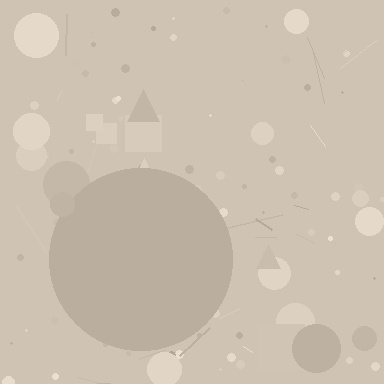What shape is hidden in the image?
A circle is hidden in the image.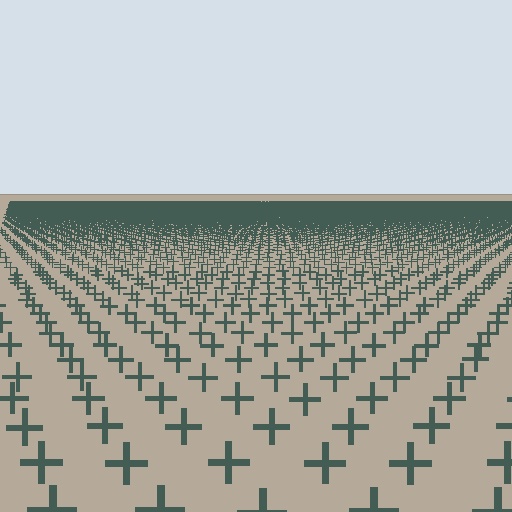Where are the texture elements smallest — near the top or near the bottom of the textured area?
Near the top.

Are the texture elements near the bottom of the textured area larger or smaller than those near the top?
Larger. Near the bottom, elements are closer to the viewer and appear at a bigger on-screen size.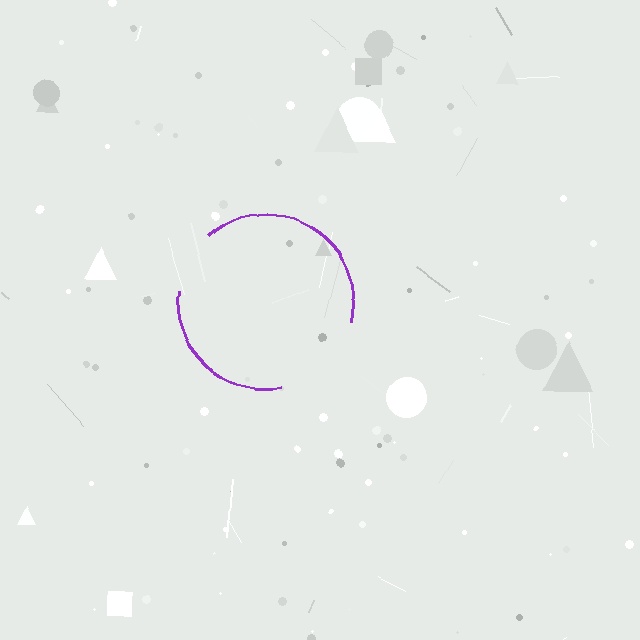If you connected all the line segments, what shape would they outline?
They would outline a circle.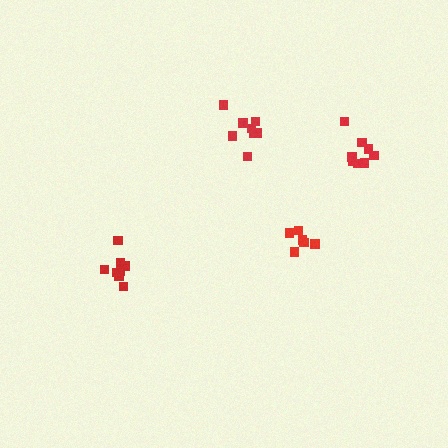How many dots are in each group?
Group 1: 6 dots, Group 2: 8 dots, Group 3: 8 dots, Group 4: 8 dots (30 total).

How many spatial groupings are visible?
There are 4 spatial groupings.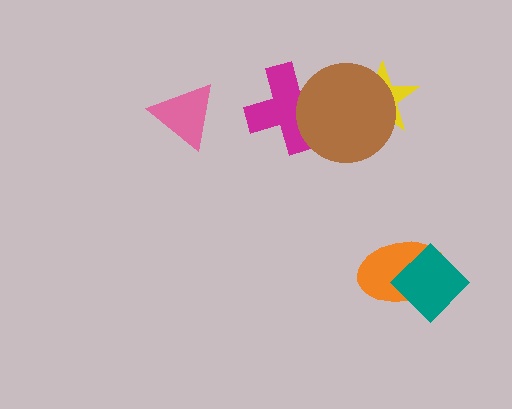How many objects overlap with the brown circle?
2 objects overlap with the brown circle.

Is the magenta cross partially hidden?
Yes, it is partially covered by another shape.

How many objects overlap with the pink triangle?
0 objects overlap with the pink triangle.